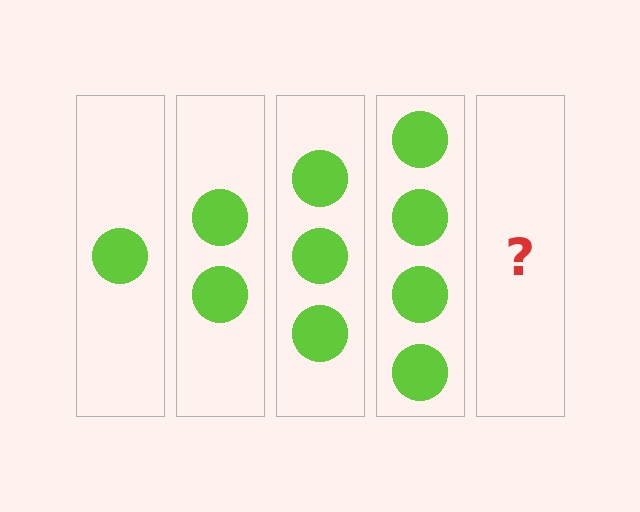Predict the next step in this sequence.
The next step is 5 circles.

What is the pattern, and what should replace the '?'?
The pattern is that each step adds one more circle. The '?' should be 5 circles.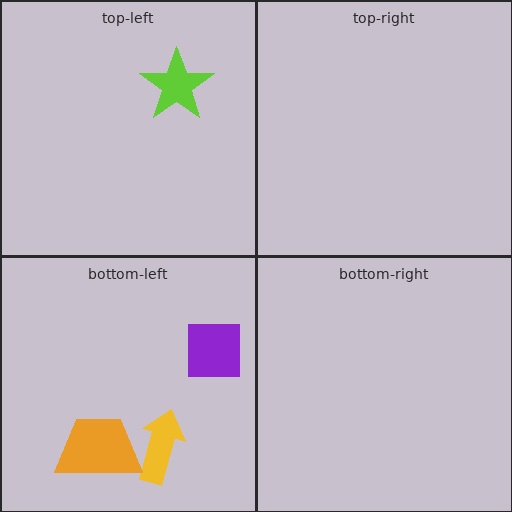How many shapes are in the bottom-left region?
3.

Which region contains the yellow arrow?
The bottom-left region.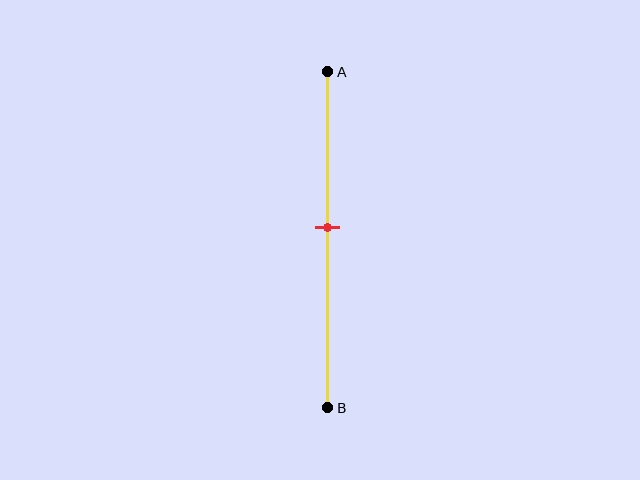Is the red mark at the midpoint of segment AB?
No, the mark is at about 45% from A, not at the 50% midpoint.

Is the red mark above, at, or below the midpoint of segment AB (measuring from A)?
The red mark is above the midpoint of segment AB.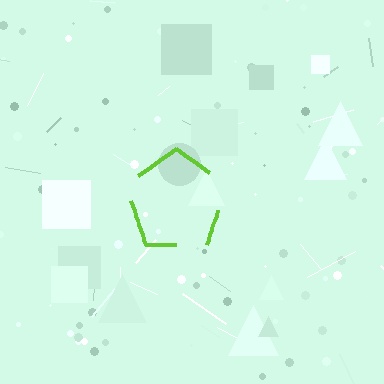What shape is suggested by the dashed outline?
The dashed outline suggests a pentagon.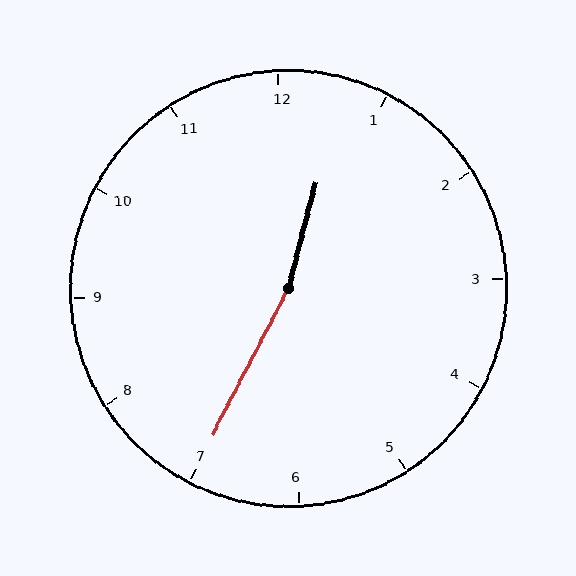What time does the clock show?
12:35.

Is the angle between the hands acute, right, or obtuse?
It is obtuse.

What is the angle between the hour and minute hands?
Approximately 168 degrees.